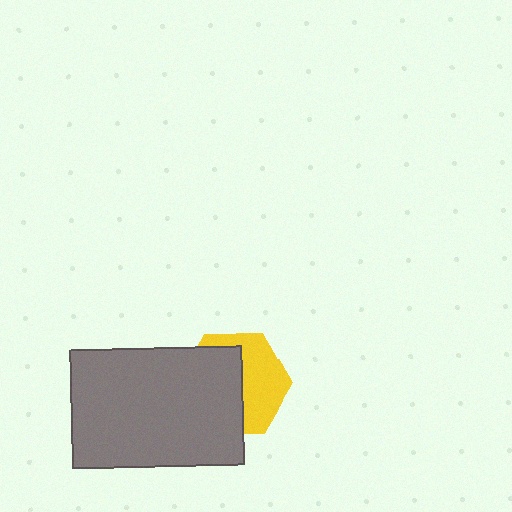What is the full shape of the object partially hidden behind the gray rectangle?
The partially hidden object is a yellow hexagon.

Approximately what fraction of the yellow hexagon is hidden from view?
Roughly 53% of the yellow hexagon is hidden behind the gray rectangle.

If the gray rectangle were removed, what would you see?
You would see the complete yellow hexagon.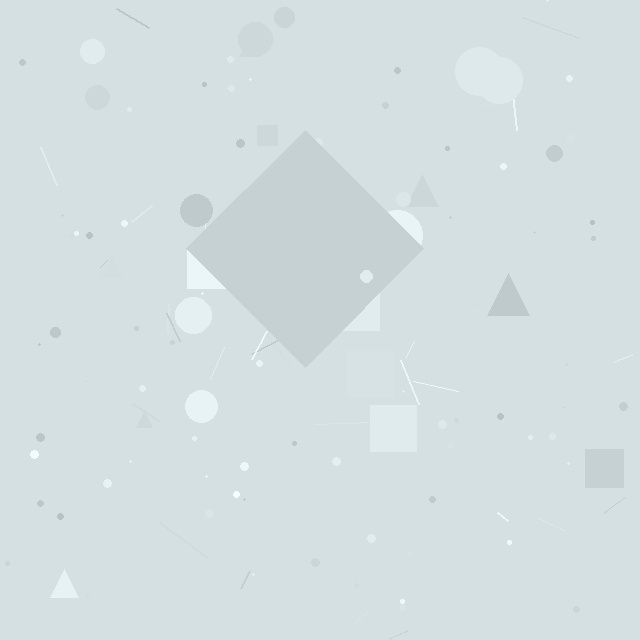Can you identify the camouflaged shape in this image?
The camouflaged shape is a diamond.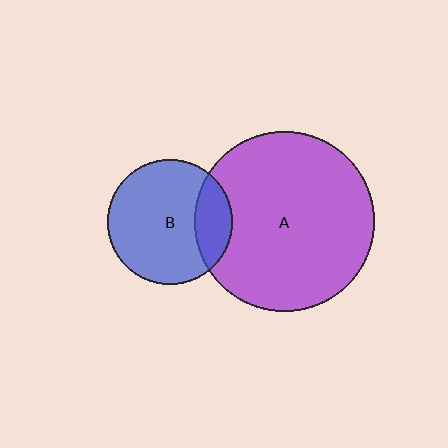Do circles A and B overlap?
Yes.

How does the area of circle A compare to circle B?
Approximately 2.1 times.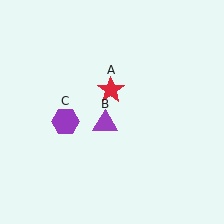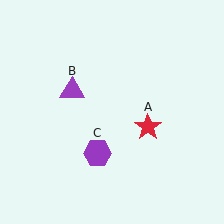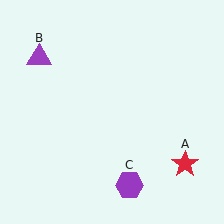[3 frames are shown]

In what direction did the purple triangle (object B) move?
The purple triangle (object B) moved up and to the left.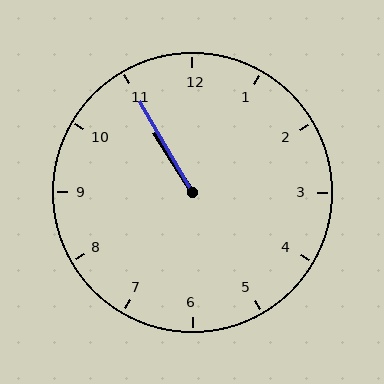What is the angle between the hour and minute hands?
Approximately 2 degrees.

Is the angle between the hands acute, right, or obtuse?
It is acute.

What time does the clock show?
10:55.